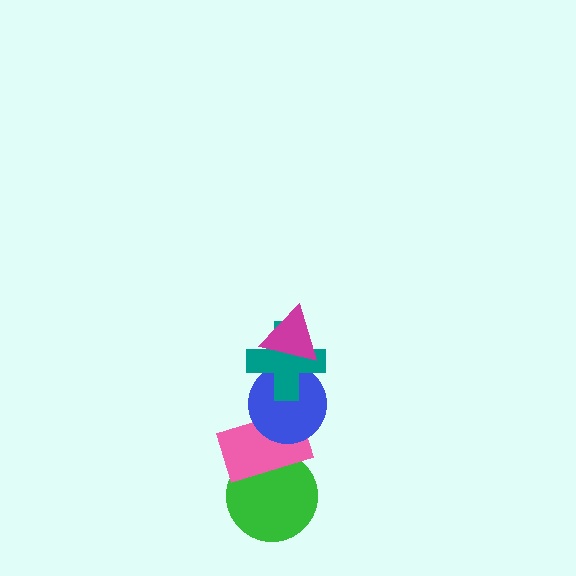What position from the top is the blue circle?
The blue circle is 3rd from the top.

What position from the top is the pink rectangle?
The pink rectangle is 4th from the top.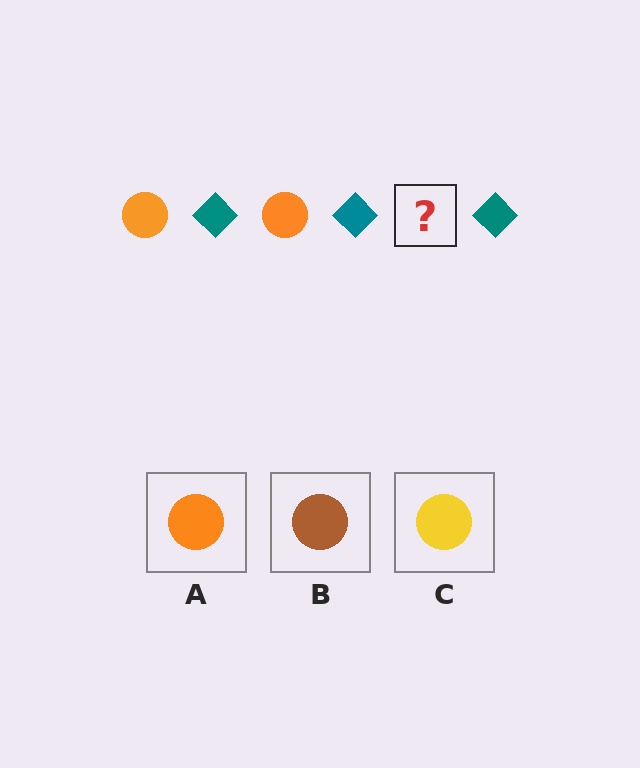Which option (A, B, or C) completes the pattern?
A.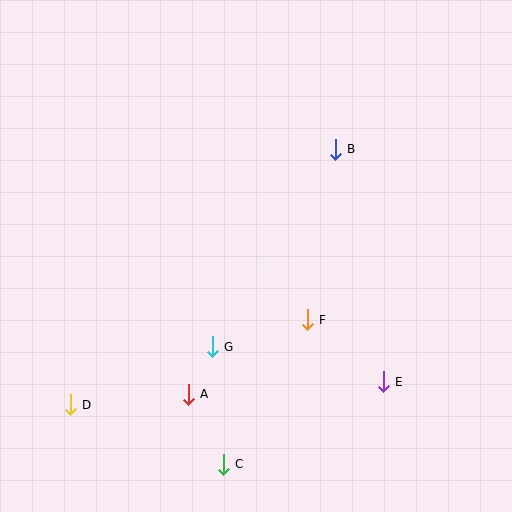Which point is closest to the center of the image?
Point F at (307, 320) is closest to the center.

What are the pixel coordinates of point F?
Point F is at (307, 320).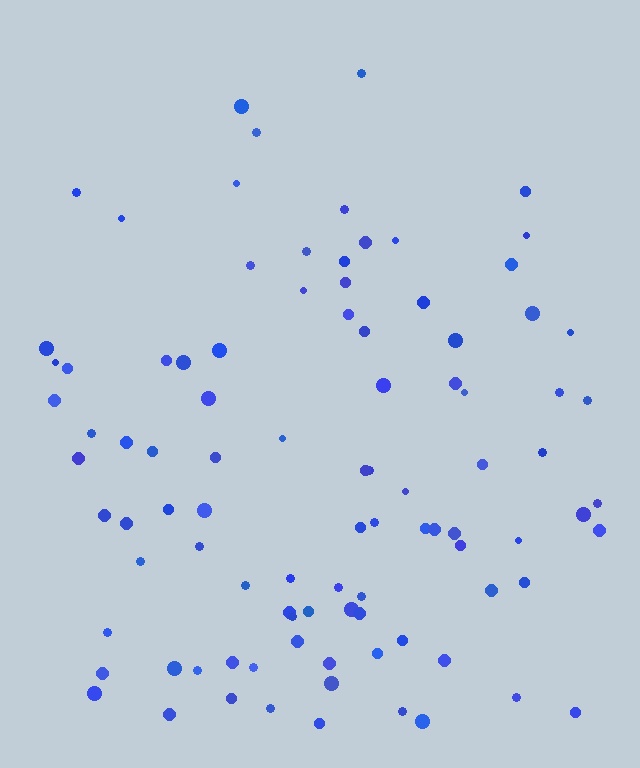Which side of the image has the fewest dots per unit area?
The top.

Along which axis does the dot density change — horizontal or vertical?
Vertical.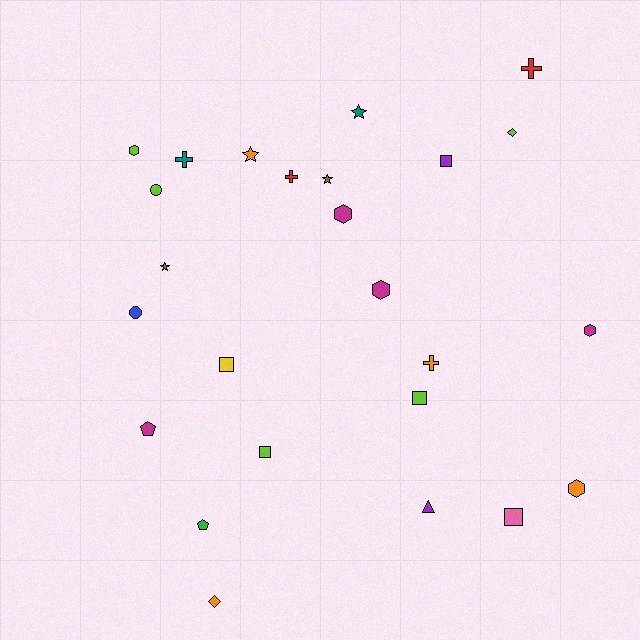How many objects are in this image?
There are 25 objects.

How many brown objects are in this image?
There are 2 brown objects.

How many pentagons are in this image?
There are 2 pentagons.